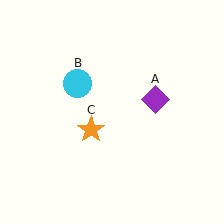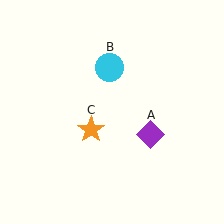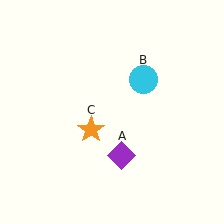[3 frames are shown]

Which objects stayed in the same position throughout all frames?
Orange star (object C) remained stationary.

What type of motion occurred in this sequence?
The purple diamond (object A), cyan circle (object B) rotated clockwise around the center of the scene.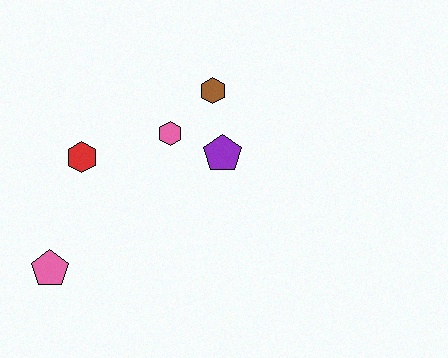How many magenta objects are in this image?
There are no magenta objects.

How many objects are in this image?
There are 5 objects.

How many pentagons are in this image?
There are 2 pentagons.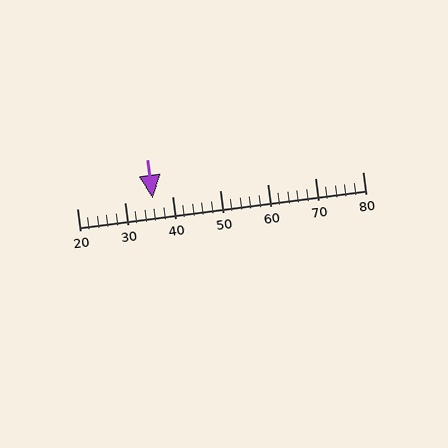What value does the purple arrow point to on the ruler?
The purple arrow points to approximately 36.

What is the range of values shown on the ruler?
The ruler shows values from 20 to 80.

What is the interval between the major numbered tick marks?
The major tick marks are spaced 10 units apart.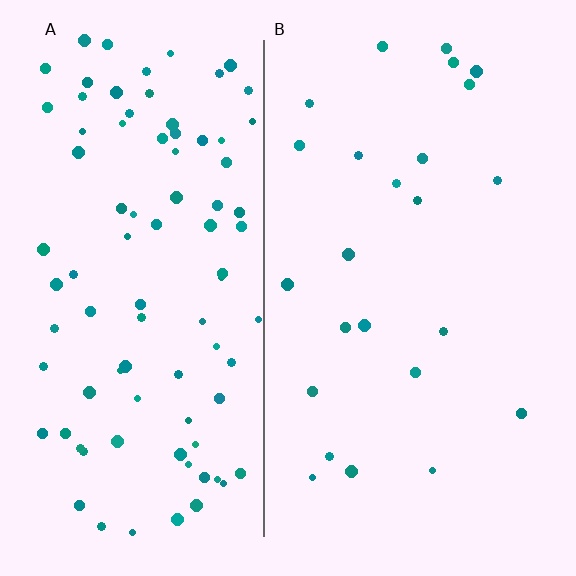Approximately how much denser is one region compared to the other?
Approximately 3.7× — region A over region B.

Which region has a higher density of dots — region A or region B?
A (the left).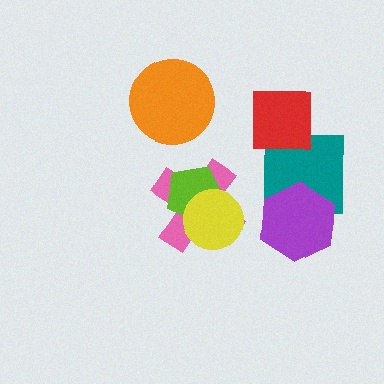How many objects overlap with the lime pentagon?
2 objects overlap with the lime pentagon.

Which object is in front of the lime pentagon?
The yellow circle is in front of the lime pentagon.